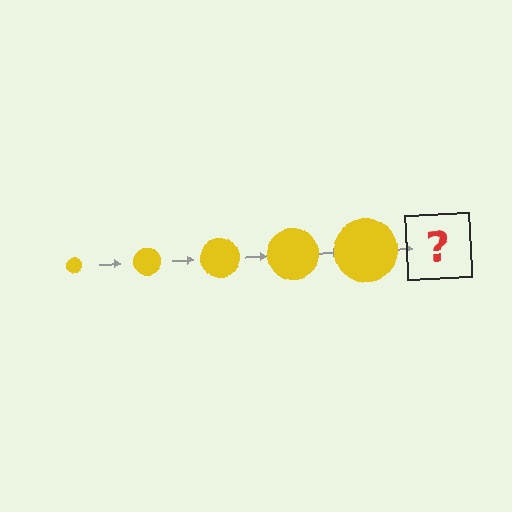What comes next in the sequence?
The next element should be a yellow circle, larger than the previous one.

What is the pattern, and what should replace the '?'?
The pattern is that the circle gets progressively larger each step. The '?' should be a yellow circle, larger than the previous one.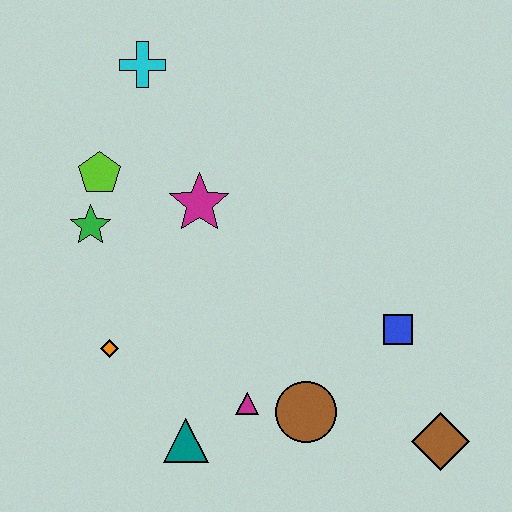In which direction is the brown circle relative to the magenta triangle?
The brown circle is to the right of the magenta triangle.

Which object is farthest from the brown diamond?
The cyan cross is farthest from the brown diamond.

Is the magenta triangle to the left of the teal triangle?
No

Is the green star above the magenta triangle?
Yes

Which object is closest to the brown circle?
The magenta triangle is closest to the brown circle.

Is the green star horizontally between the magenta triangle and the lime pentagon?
No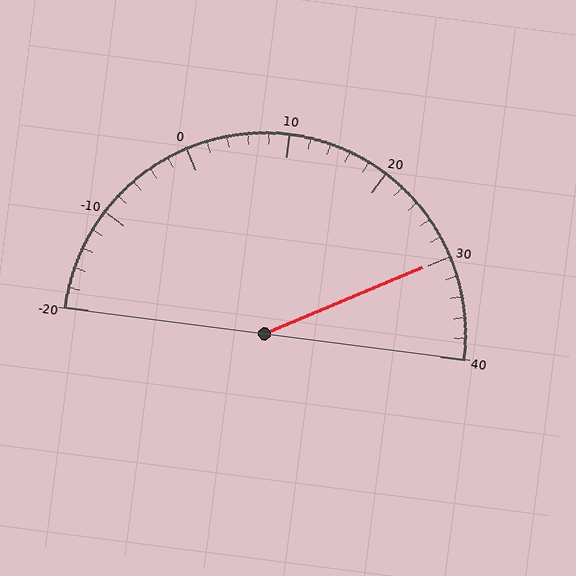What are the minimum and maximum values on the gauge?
The gauge ranges from -20 to 40.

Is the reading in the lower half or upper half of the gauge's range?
The reading is in the upper half of the range (-20 to 40).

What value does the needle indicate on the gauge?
The needle indicates approximately 30.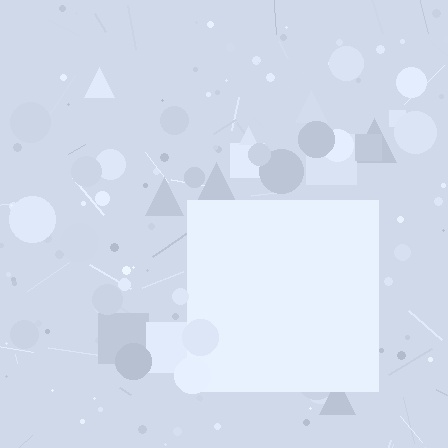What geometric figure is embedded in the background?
A square is embedded in the background.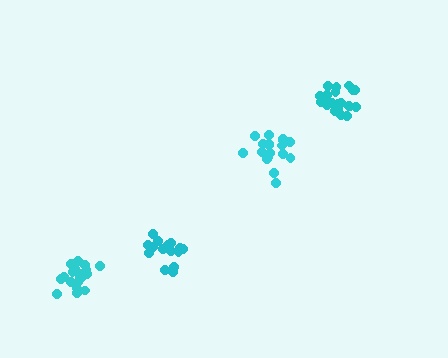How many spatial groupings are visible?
There are 4 spatial groupings.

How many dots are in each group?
Group 1: 21 dots, Group 2: 18 dots, Group 3: 20 dots, Group 4: 16 dots (75 total).